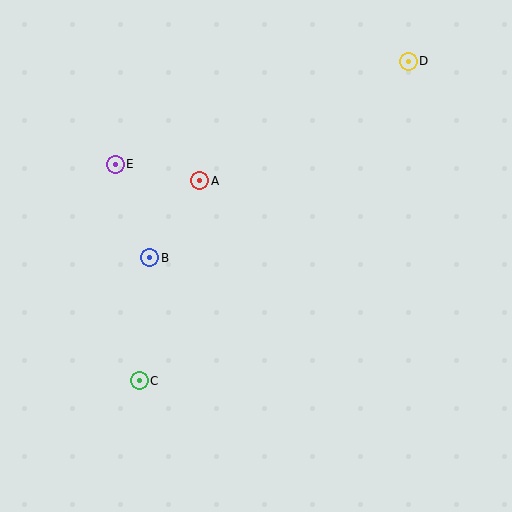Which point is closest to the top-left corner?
Point E is closest to the top-left corner.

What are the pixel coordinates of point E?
Point E is at (115, 164).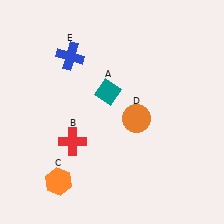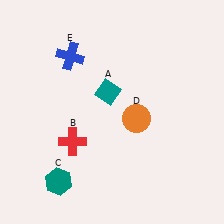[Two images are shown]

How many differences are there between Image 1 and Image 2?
There is 1 difference between the two images.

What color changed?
The hexagon (C) changed from orange in Image 1 to teal in Image 2.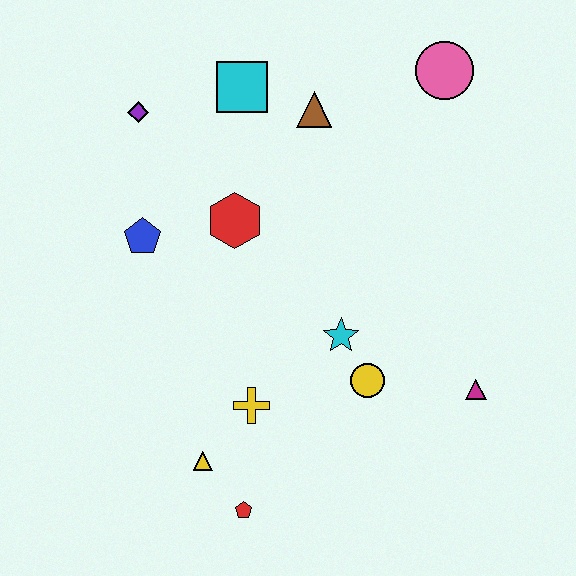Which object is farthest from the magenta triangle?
The purple diamond is farthest from the magenta triangle.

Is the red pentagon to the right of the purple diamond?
Yes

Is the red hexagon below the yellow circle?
No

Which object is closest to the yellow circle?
The cyan star is closest to the yellow circle.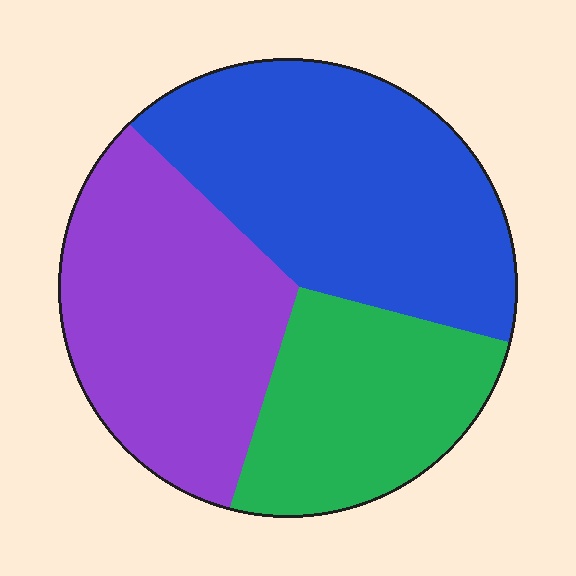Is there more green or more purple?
Purple.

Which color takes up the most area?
Blue, at roughly 40%.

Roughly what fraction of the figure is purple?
Purple takes up between a third and a half of the figure.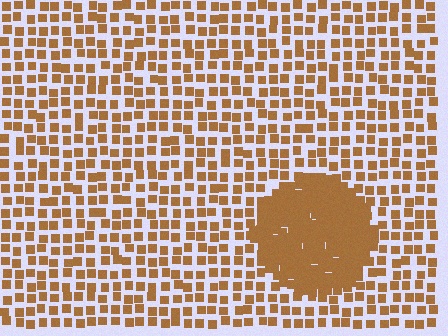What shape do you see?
I see a circle.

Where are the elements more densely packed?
The elements are more densely packed inside the circle boundary.